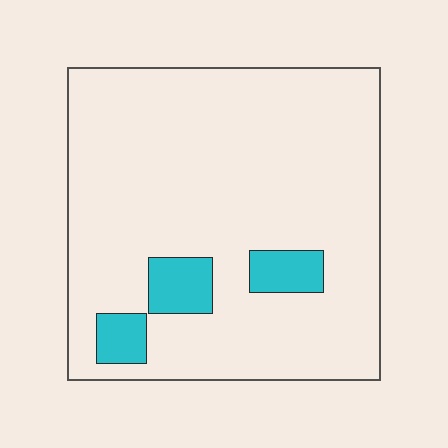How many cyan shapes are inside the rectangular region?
3.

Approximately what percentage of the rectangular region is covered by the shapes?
Approximately 10%.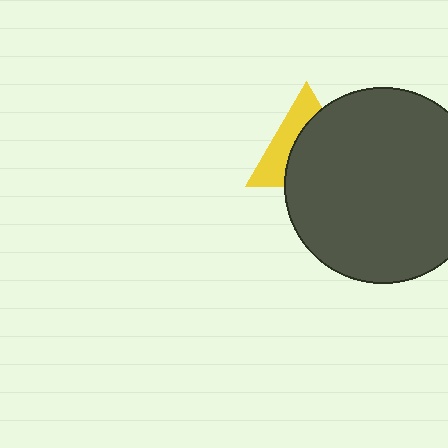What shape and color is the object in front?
The object in front is a dark gray circle.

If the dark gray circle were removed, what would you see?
You would see the complete yellow triangle.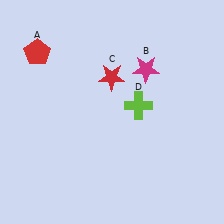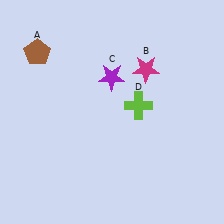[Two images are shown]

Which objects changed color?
A changed from red to brown. C changed from red to purple.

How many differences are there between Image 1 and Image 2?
There are 2 differences between the two images.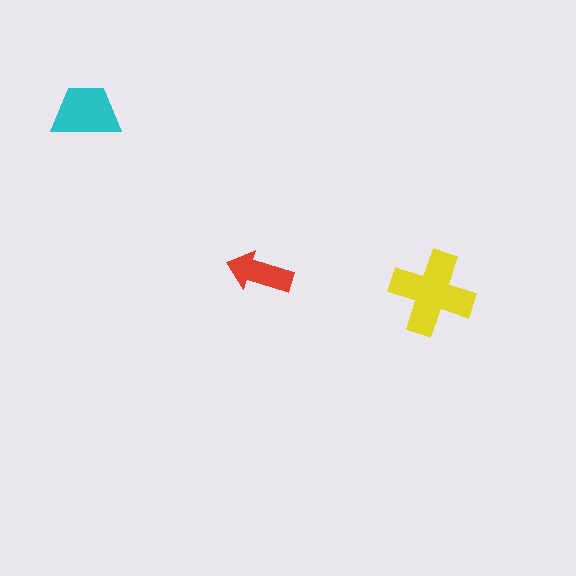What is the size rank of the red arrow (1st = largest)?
3rd.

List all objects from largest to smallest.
The yellow cross, the cyan trapezoid, the red arrow.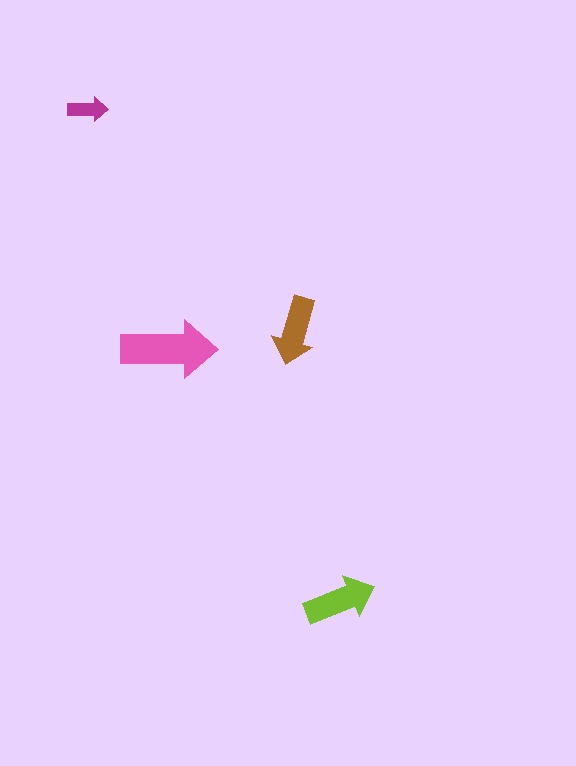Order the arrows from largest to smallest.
the pink one, the lime one, the brown one, the magenta one.